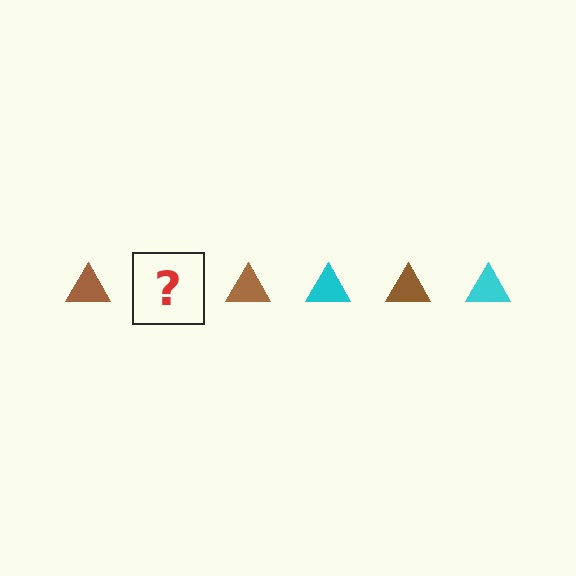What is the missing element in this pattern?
The missing element is a cyan triangle.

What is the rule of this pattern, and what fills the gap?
The rule is that the pattern cycles through brown, cyan triangles. The gap should be filled with a cyan triangle.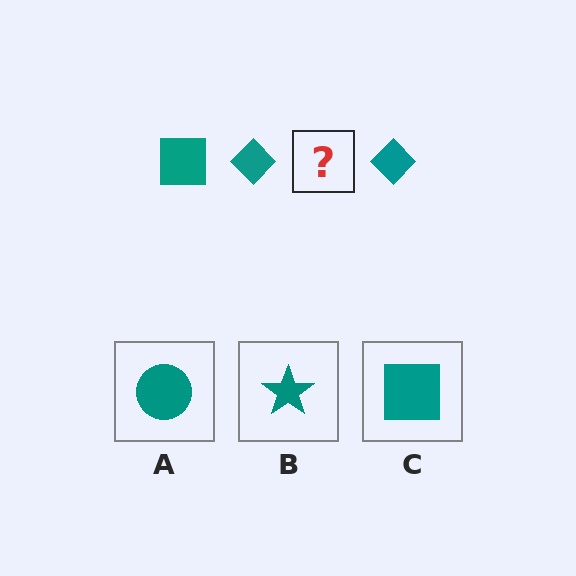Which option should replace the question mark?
Option C.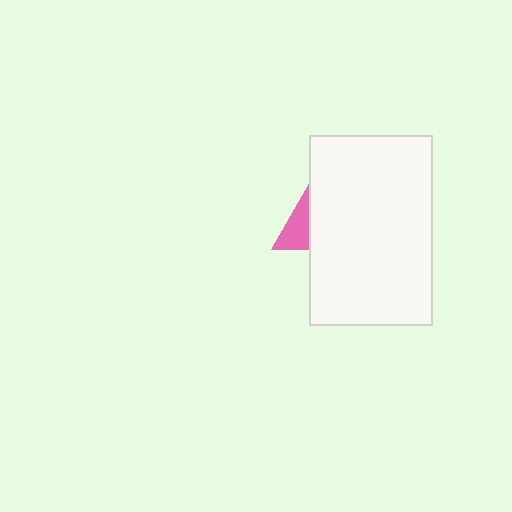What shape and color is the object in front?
The object in front is a white rectangle.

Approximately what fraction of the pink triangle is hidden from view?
Roughly 66% of the pink triangle is hidden behind the white rectangle.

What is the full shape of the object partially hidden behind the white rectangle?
The partially hidden object is a pink triangle.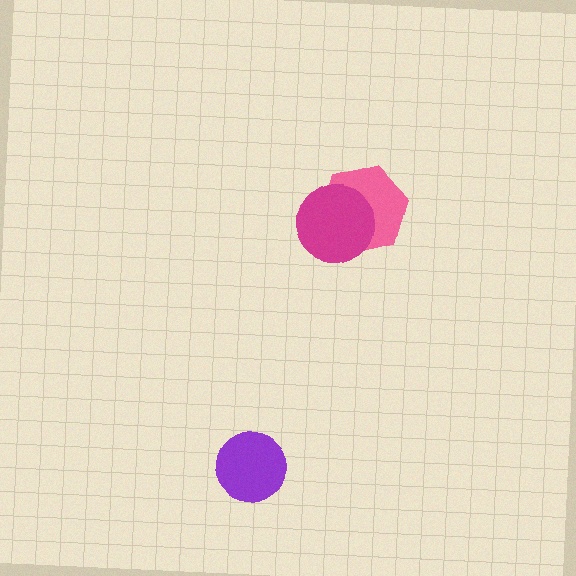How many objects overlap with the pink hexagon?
1 object overlaps with the pink hexagon.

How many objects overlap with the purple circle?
0 objects overlap with the purple circle.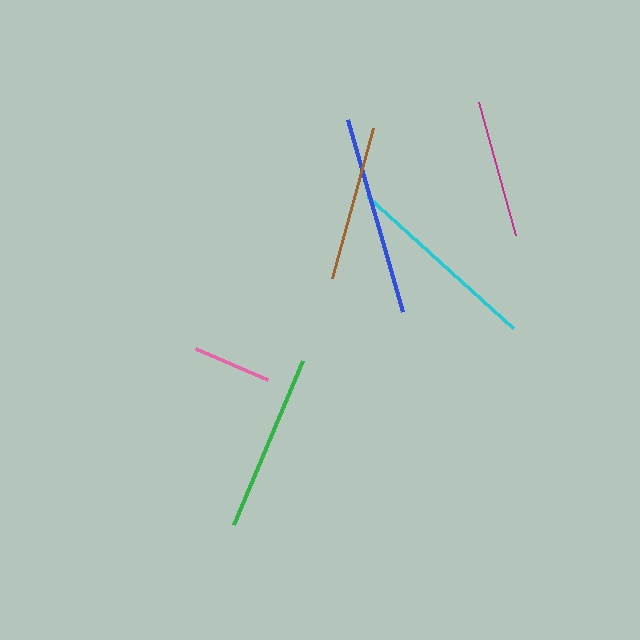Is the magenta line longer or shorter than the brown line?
The brown line is longer than the magenta line.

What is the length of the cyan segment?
The cyan segment is approximately 197 pixels long.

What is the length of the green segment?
The green segment is approximately 178 pixels long.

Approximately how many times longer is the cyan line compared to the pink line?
The cyan line is approximately 2.5 times the length of the pink line.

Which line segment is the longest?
The blue line is the longest at approximately 201 pixels.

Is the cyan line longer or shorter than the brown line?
The cyan line is longer than the brown line.